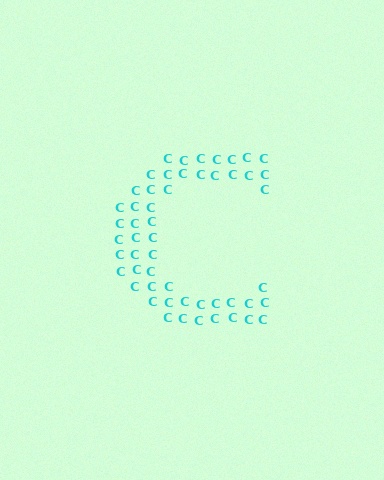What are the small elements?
The small elements are letter C's.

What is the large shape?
The large shape is the letter C.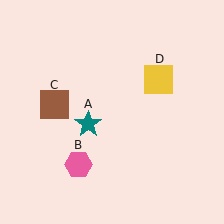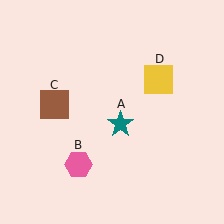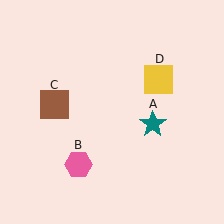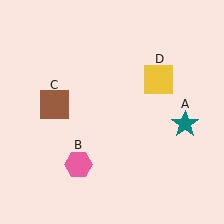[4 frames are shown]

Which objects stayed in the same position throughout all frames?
Pink hexagon (object B) and brown square (object C) and yellow square (object D) remained stationary.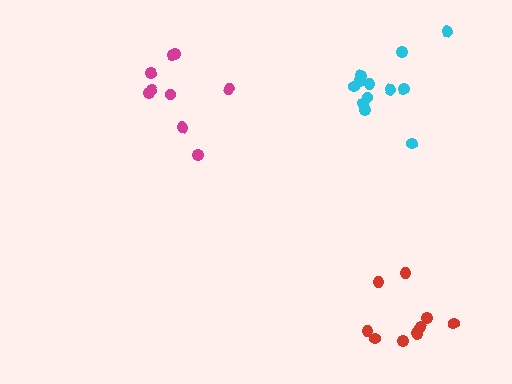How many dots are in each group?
Group 1: 9 dots, Group 2: 12 dots, Group 3: 9 dots (30 total).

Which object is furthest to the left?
The magenta cluster is leftmost.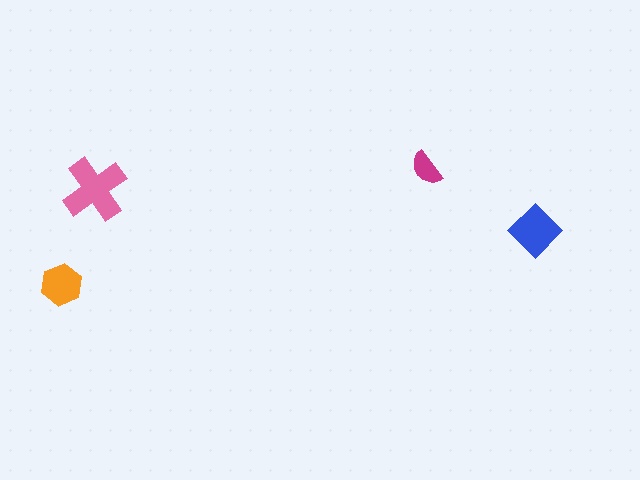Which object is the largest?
The pink cross.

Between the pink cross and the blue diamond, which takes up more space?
The pink cross.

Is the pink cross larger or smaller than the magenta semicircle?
Larger.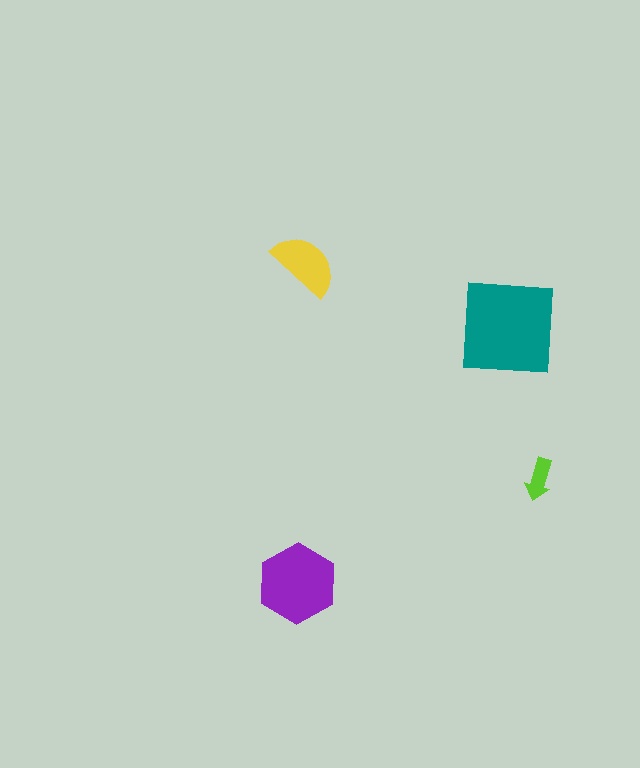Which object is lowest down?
The purple hexagon is bottommost.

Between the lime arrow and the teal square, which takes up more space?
The teal square.